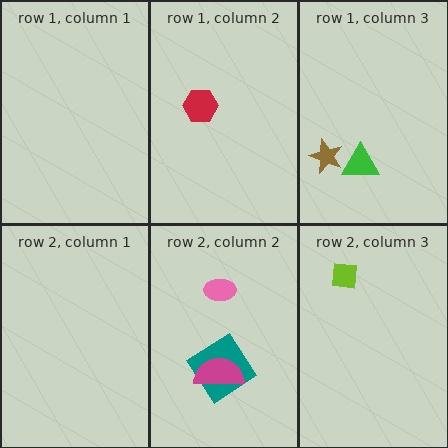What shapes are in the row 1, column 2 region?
The red hexagon.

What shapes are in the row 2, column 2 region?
The teal diamond, the pink ellipse, the magenta semicircle.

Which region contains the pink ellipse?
The row 2, column 2 region.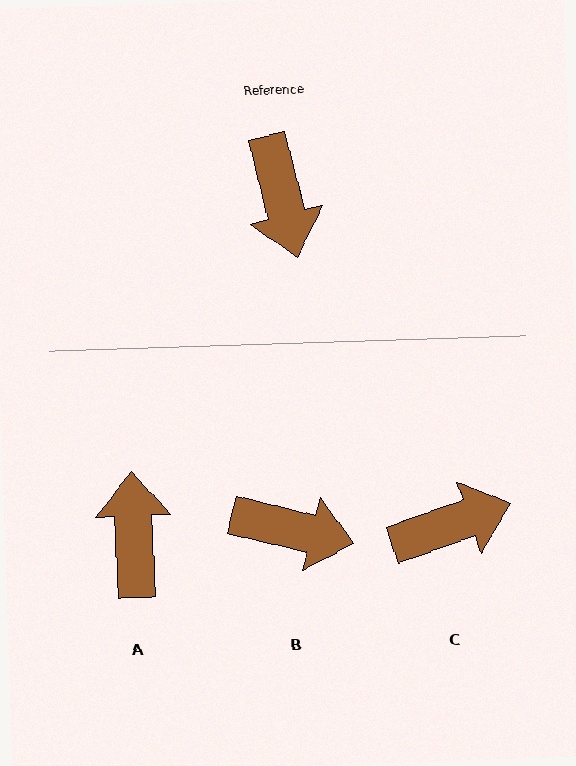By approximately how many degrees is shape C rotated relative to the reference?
Approximately 95 degrees counter-clockwise.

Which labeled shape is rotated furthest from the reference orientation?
A, about 168 degrees away.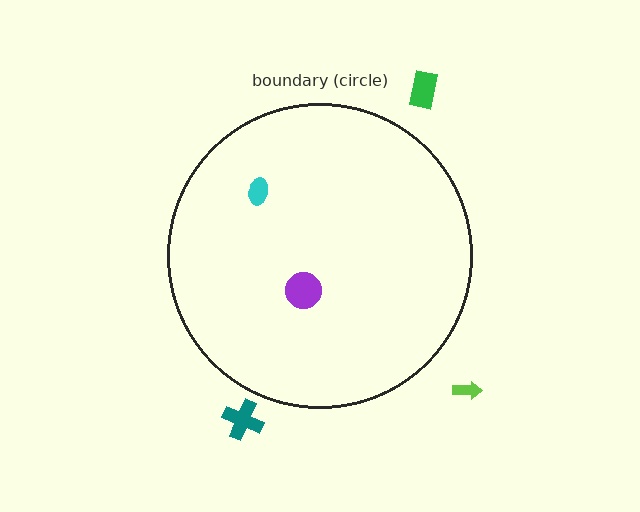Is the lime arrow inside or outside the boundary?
Outside.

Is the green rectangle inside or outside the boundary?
Outside.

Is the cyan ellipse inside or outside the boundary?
Inside.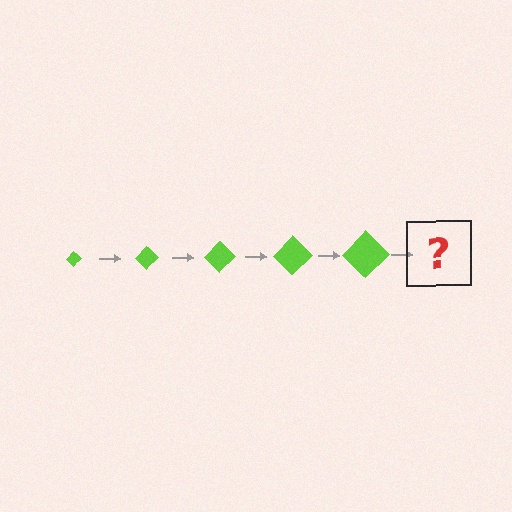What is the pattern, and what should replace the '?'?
The pattern is that the diamond gets progressively larger each step. The '?' should be a lime diamond, larger than the previous one.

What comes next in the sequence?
The next element should be a lime diamond, larger than the previous one.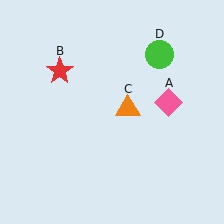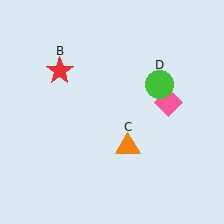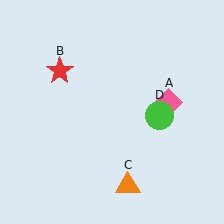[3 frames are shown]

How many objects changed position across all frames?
2 objects changed position: orange triangle (object C), green circle (object D).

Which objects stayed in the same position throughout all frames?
Pink diamond (object A) and red star (object B) remained stationary.